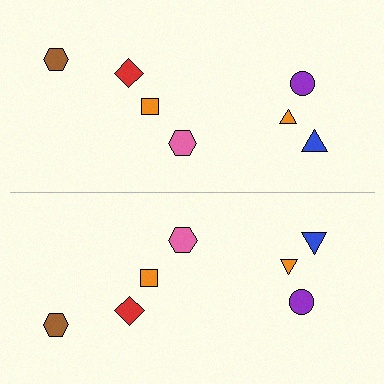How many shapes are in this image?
There are 14 shapes in this image.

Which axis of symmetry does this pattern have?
The pattern has a horizontal axis of symmetry running through the center of the image.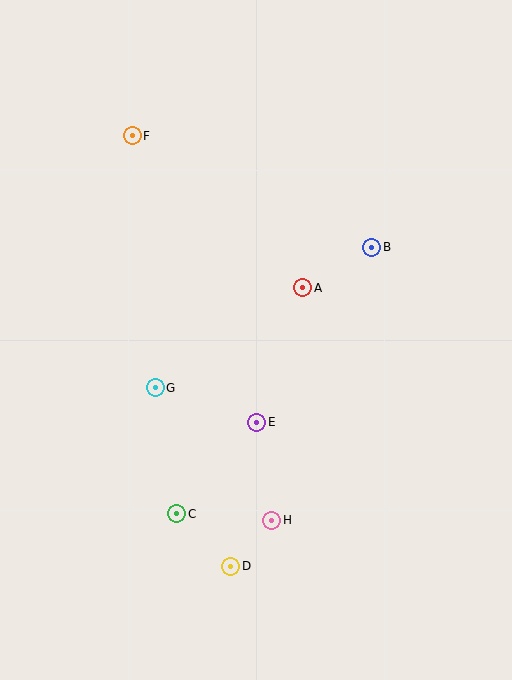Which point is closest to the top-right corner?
Point B is closest to the top-right corner.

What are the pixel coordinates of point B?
Point B is at (372, 247).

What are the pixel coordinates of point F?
Point F is at (132, 136).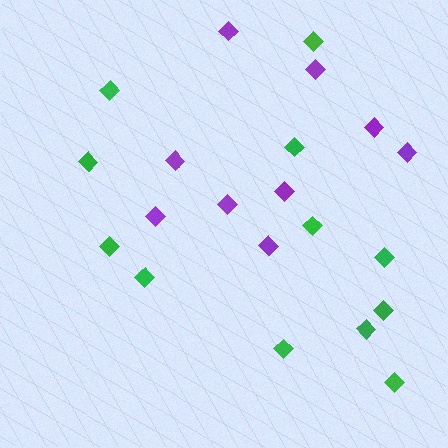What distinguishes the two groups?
There are 2 groups: one group of purple diamonds (9) and one group of green diamonds (12).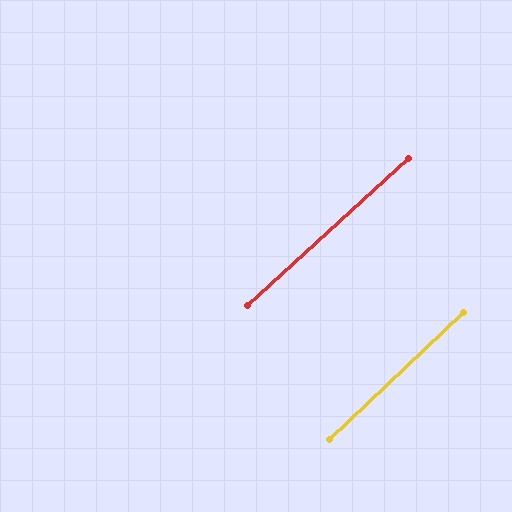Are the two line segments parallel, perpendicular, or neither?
Parallel — their directions differ by only 1.2°.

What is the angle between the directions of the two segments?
Approximately 1 degree.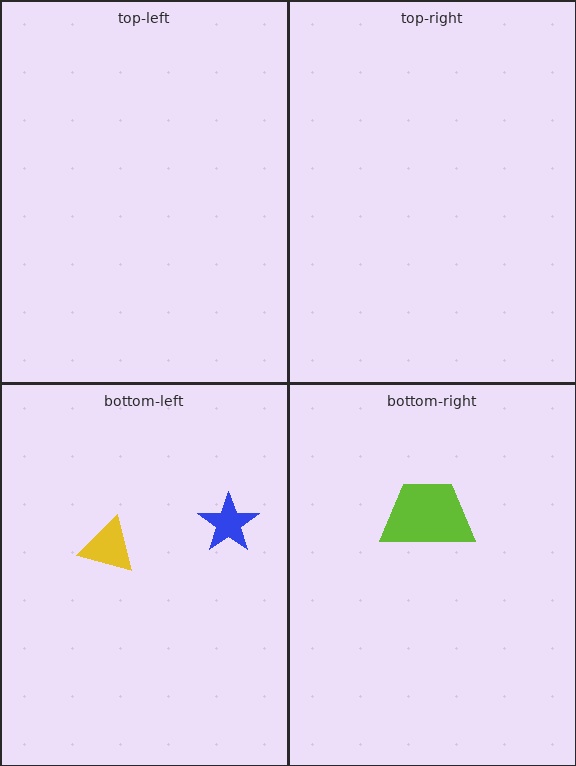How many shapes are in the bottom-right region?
1.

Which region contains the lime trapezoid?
The bottom-right region.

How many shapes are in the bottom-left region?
2.